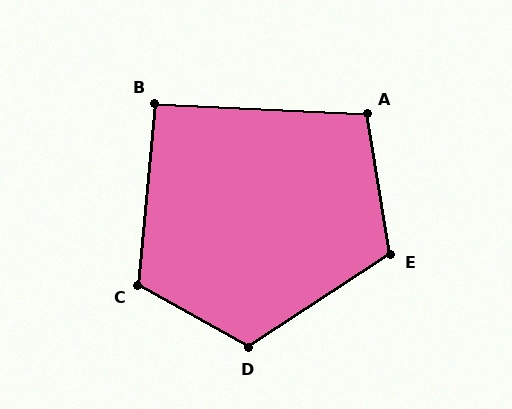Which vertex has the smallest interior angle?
B, at approximately 92 degrees.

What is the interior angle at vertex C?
Approximately 114 degrees (obtuse).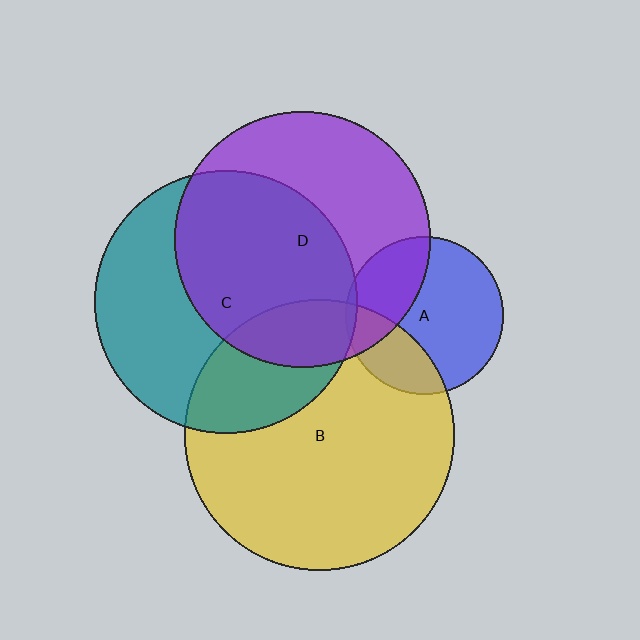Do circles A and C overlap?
Yes.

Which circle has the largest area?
Circle B (yellow).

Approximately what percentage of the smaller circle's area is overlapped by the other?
Approximately 5%.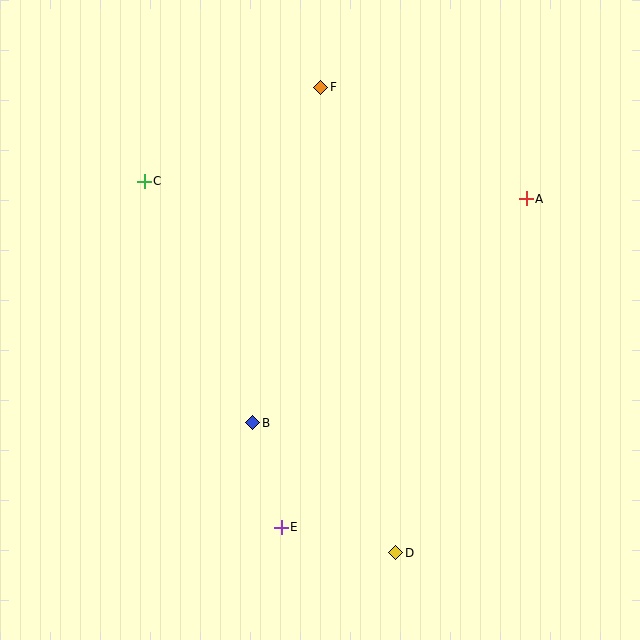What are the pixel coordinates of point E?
Point E is at (281, 527).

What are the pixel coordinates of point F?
Point F is at (320, 87).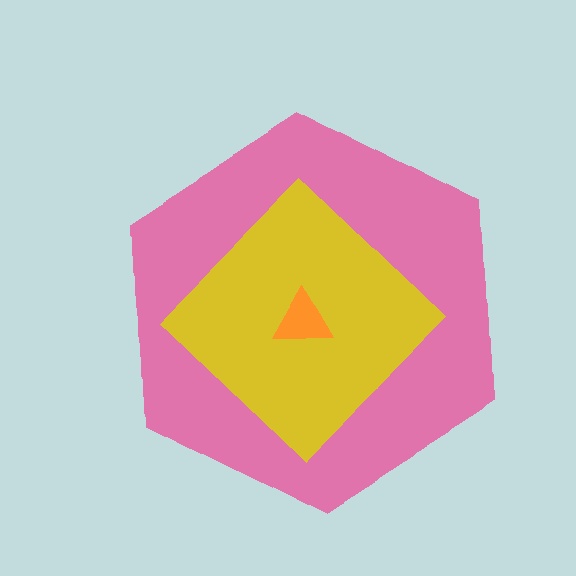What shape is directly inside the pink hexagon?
The yellow diamond.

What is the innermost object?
The orange triangle.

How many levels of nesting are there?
3.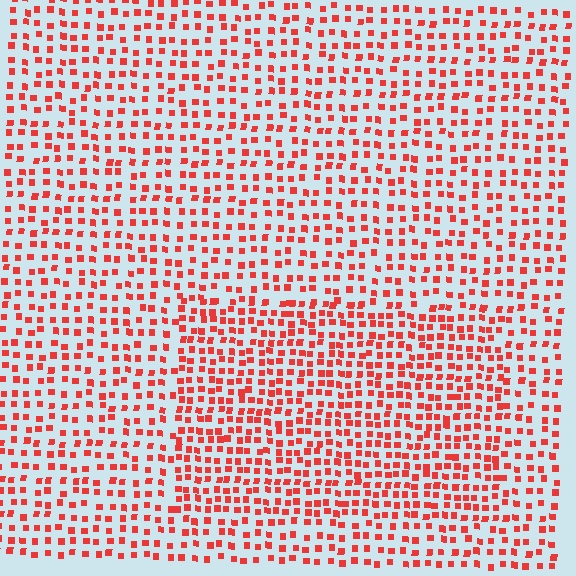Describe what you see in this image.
The image contains small red elements arranged at two different densities. A rectangle-shaped region is visible where the elements are more densely packed than the surrounding area.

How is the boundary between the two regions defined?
The boundary is defined by a change in element density (approximately 1.5x ratio). All elements are the same color, size, and shape.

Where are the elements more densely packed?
The elements are more densely packed inside the rectangle boundary.